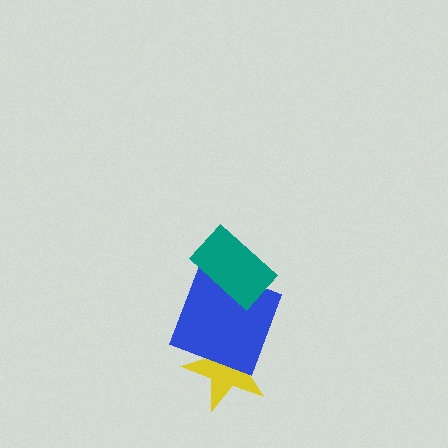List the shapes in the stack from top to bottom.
From top to bottom: the teal rectangle, the blue square, the yellow star.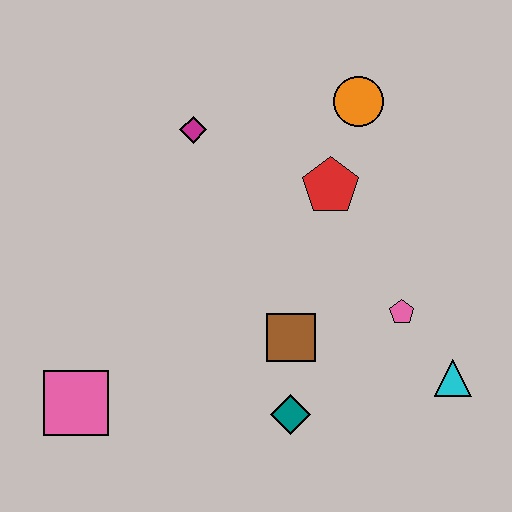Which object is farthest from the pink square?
The orange circle is farthest from the pink square.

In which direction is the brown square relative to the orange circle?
The brown square is below the orange circle.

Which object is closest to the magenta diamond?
The red pentagon is closest to the magenta diamond.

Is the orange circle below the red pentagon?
No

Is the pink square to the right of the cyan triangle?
No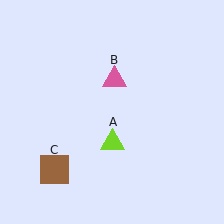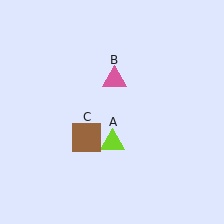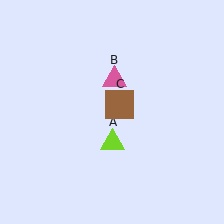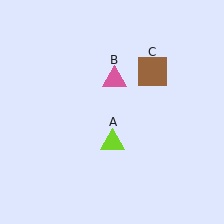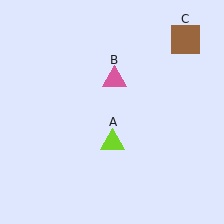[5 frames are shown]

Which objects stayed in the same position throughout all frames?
Lime triangle (object A) and pink triangle (object B) remained stationary.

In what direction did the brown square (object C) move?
The brown square (object C) moved up and to the right.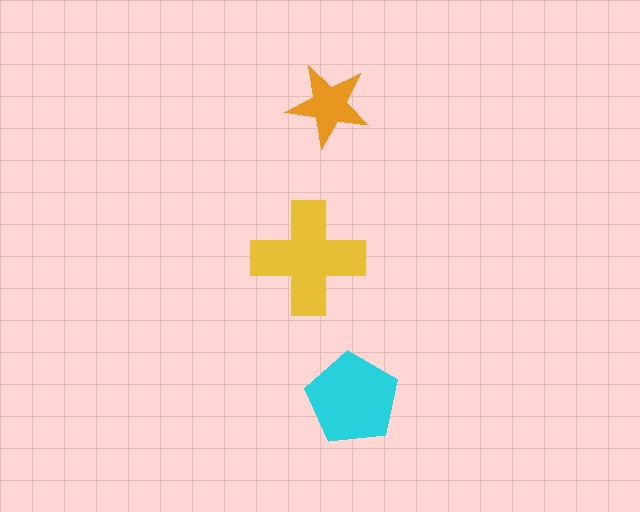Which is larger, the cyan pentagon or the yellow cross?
The yellow cross.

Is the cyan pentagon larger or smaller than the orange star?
Larger.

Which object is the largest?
The yellow cross.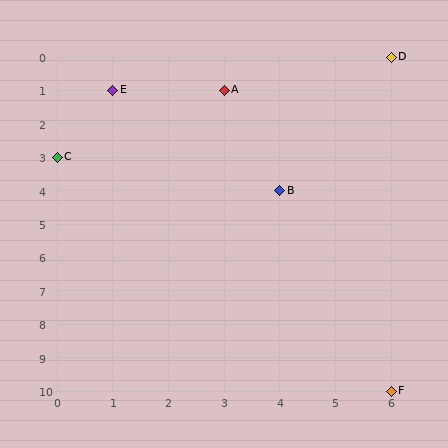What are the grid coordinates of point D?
Point D is at grid coordinates (6, 0).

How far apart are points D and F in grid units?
Points D and F are 10 rows apart.